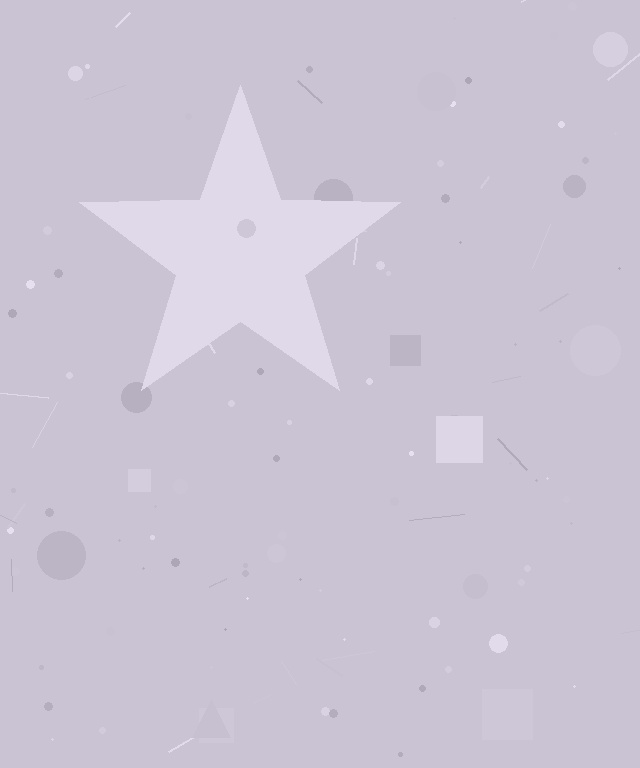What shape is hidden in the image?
A star is hidden in the image.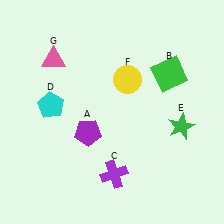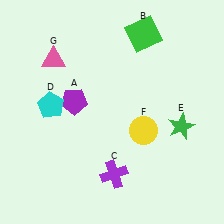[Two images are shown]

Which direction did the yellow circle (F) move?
The yellow circle (F) moved down.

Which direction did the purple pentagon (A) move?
The purple pentagon (A) moved up.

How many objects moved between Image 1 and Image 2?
3 objects moved between the two images.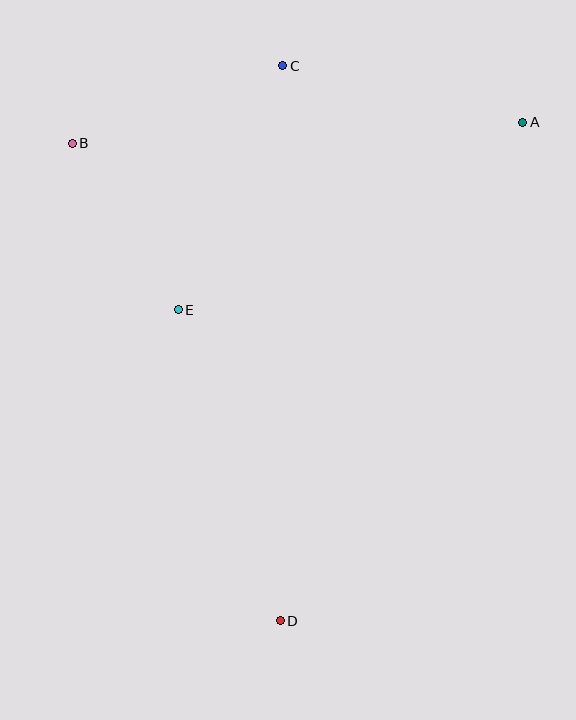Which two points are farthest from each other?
Points C and D are farthest from each other.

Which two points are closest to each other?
Points B and E are closest to each other.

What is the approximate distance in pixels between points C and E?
The distance between C and E is approximately 266 pixels.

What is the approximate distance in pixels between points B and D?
The distance between B and D is approximately 521 pixels.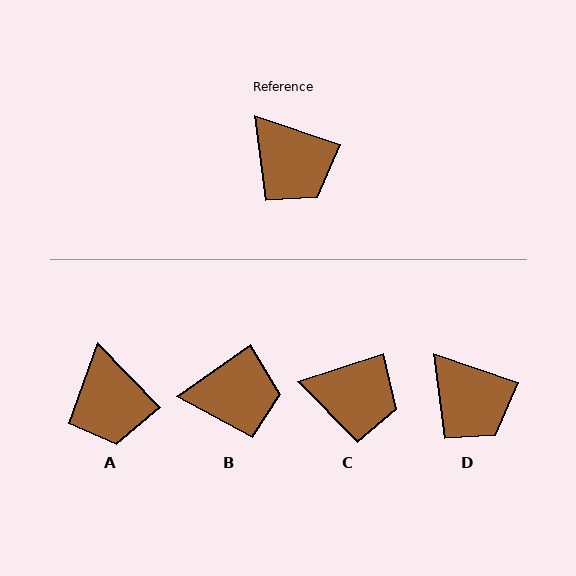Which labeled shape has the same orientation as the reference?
D.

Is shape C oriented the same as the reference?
No, it is off by about 37 degrees.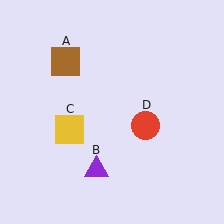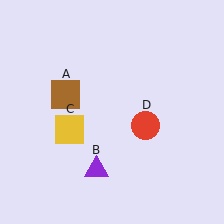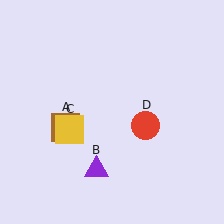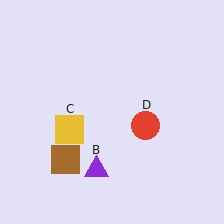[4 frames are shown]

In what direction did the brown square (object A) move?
The brown square (object A) moved down.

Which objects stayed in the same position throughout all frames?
Purple triangle (object B) and yellow square (object C) and red circle (object D) remained stationary.